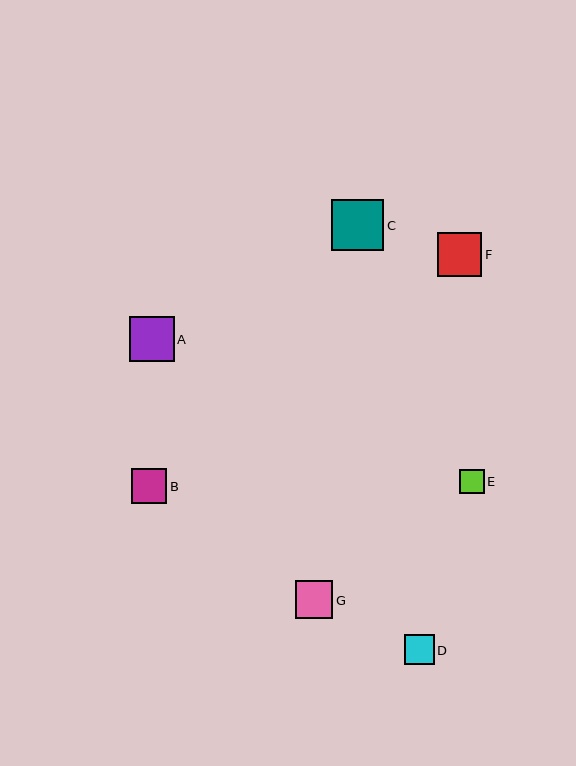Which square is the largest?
Square C is the largest with a size of approximately 52 pixels.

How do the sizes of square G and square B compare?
Square G and square B are approximately the same size.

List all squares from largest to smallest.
From largest to smallest: C, F, A, G, B, D, E.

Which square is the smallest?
Square E is the smallest with a size of approximately 25 pixels.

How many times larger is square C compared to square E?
Square C is approximately 2.1 times the size of square E.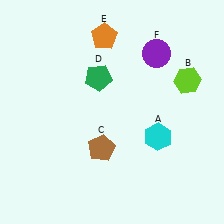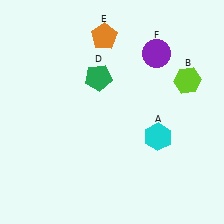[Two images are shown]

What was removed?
The brown pentagon (C) was removed in Image 2.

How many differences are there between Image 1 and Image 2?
There is 1 difference between the two images.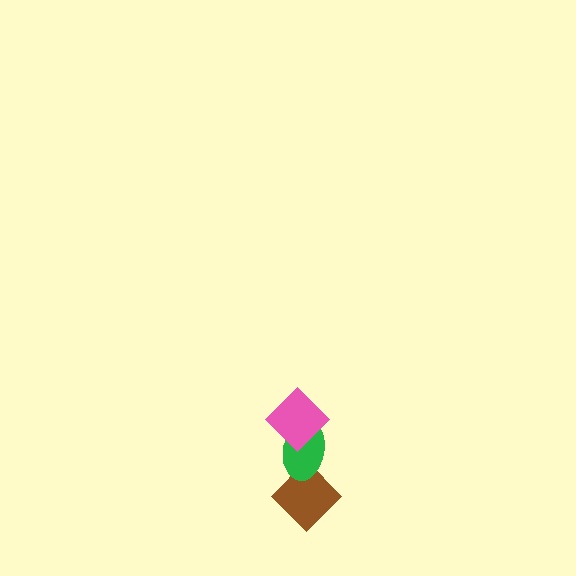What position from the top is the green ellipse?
The green ellipse is 2nd from the top.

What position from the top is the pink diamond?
The pink diamond is 1st from the top.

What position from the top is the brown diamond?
The brown diamond is 3rd from the top.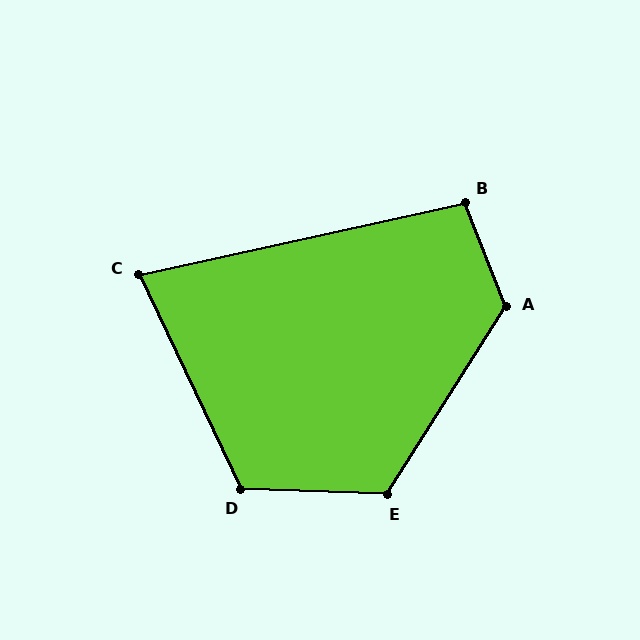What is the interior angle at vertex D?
Approximately 117 degrees (obtuse).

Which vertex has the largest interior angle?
A, at approximately 126 degrees.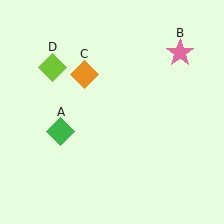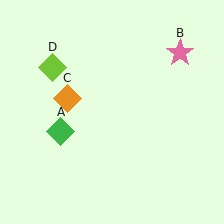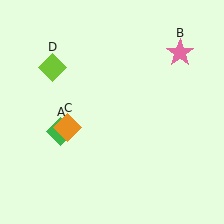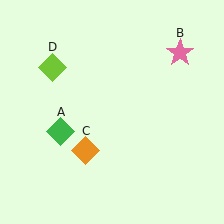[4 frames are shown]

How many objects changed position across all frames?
1 object changed position: orange diamond (object C).